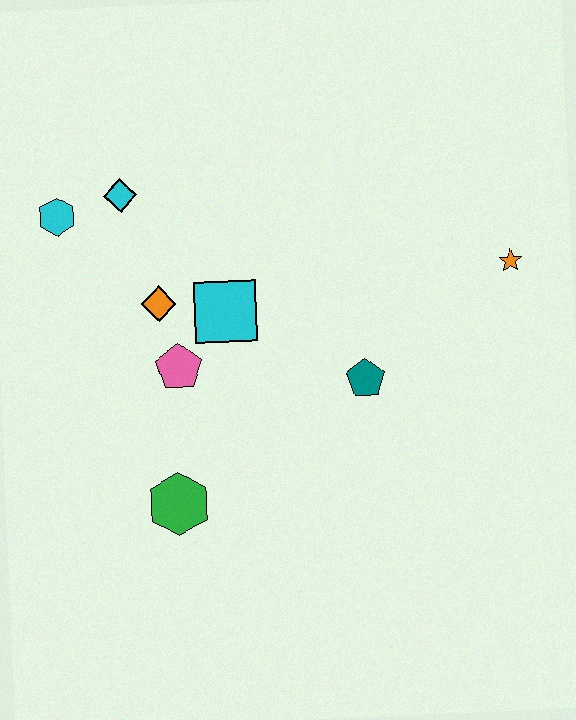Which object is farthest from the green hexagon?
The orange star is farthest from the green hexagon.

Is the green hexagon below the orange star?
Yes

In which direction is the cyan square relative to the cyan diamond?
The cyan square is below the cyan diamond.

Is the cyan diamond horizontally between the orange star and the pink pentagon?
No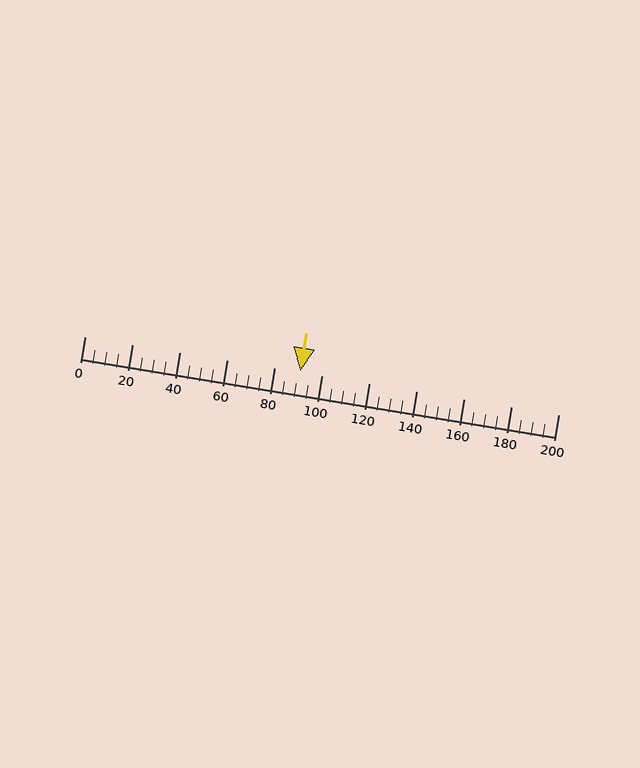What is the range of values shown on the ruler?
The ruler shows values from 0 to 200.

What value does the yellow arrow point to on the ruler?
The yellow arrow points to approximately 91.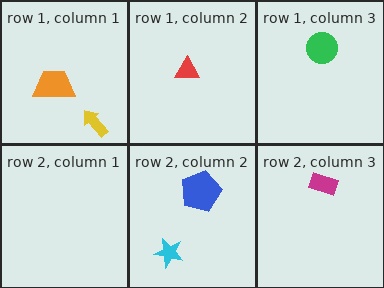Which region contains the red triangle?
The row 1, column 2 region.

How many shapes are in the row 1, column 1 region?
2.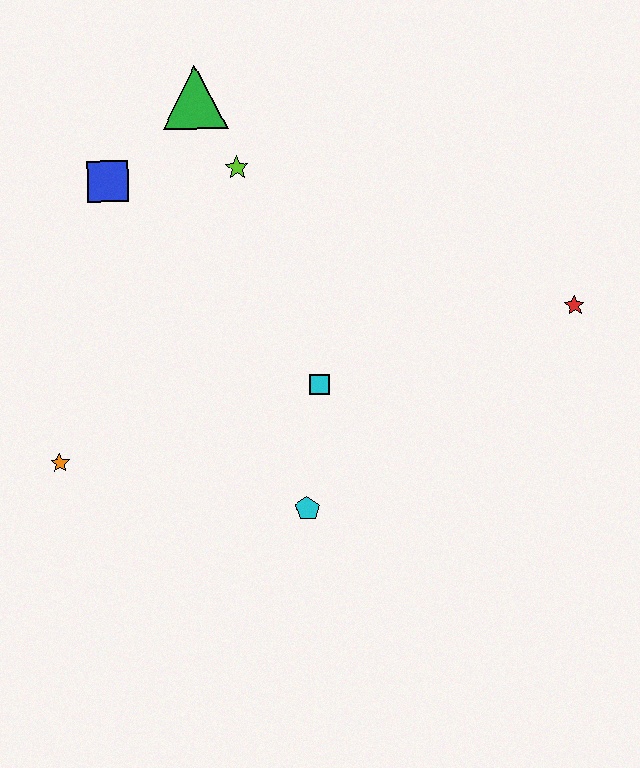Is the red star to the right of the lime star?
Yes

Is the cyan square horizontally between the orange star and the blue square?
No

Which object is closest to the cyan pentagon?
The cyan square is closest to the cyan pentagon.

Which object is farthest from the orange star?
The red star is farthest from the orange star.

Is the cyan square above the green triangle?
No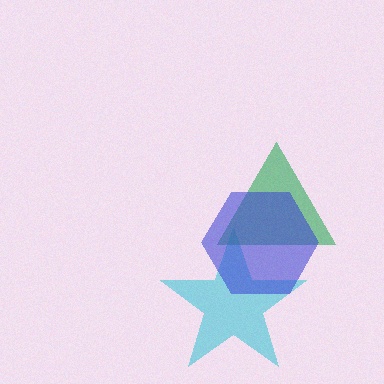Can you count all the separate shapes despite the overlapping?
Yes, there are 3 separate shapes.